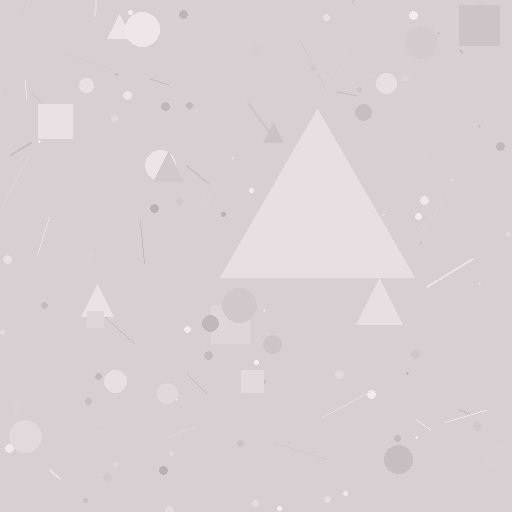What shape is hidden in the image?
A triangle is hidden in the image.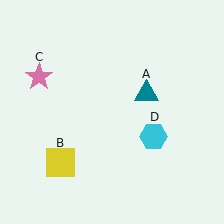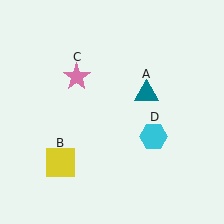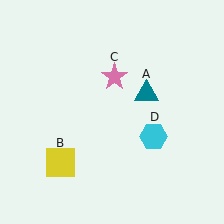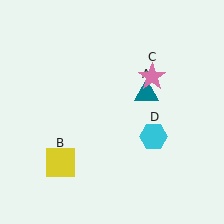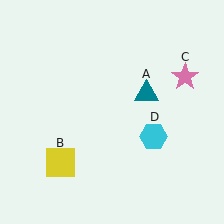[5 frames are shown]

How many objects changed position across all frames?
1 object changed position: pink star (object C).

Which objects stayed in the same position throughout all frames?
Teal triangle (object A) and yellow square (object B) and cyan hexagon (object D) remained stationary.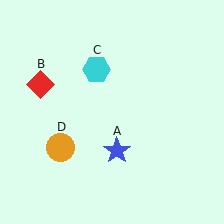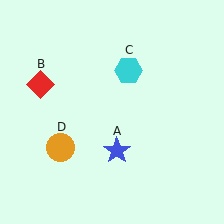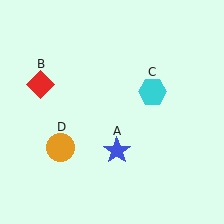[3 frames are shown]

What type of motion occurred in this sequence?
The cyan hexagon (object C) rotated clockwise around the center of the scene.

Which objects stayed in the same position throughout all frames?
Blue star (object A) and red diamond (object B) and orange circle (object D) remained stationary.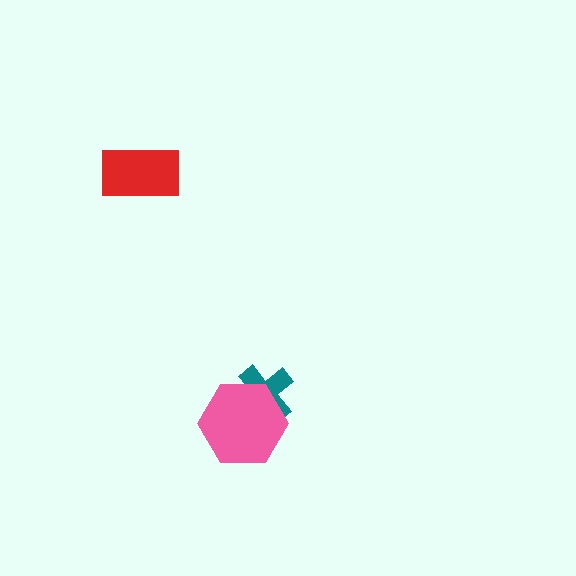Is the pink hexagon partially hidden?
No, no other shape covers it.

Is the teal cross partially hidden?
Yes, it is partially covered by another shape.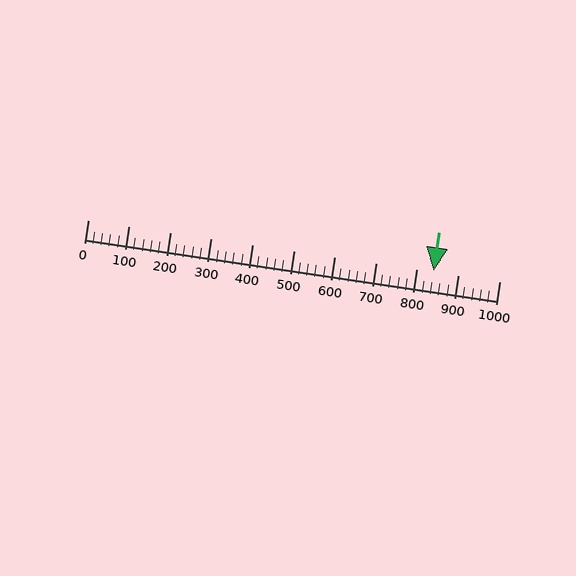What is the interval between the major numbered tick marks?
The major tick marks are spaced 100 units apart.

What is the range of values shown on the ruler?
The ruler shows values from 0 to 1000.